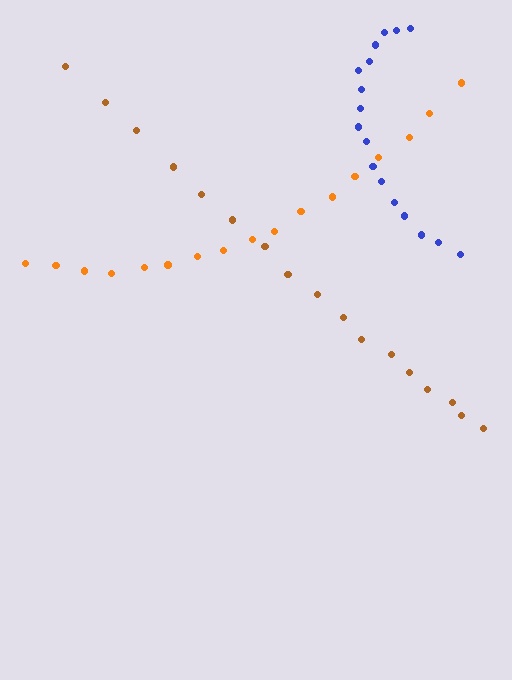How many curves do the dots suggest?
There are 3 distinct paths.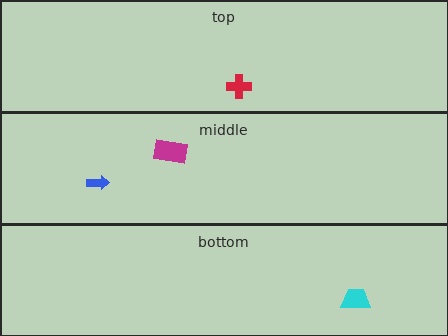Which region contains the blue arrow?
The middle region.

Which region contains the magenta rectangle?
The middle region.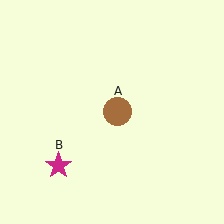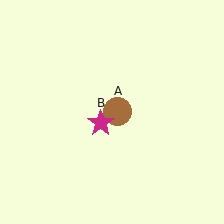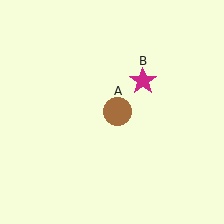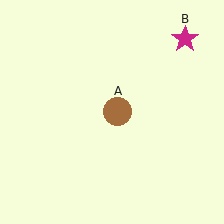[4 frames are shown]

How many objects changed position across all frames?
1 object changed position: magenta star (object B).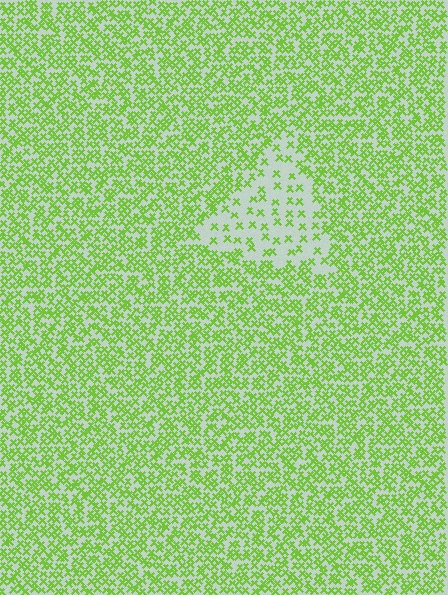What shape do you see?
I see a triangle.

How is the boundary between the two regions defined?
The boundary is defined by a change in element density (approximately 2.7x ratio). All elements are the same color, size, and shape.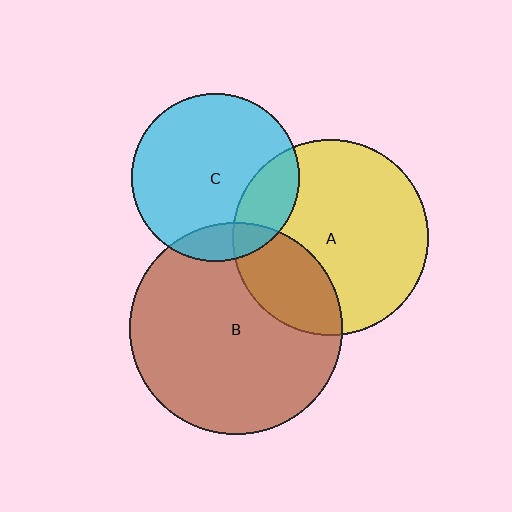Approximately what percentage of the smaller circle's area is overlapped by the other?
Approximately 15%.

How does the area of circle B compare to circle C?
Approximately 1.6 times.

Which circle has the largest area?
Circle B (brown).